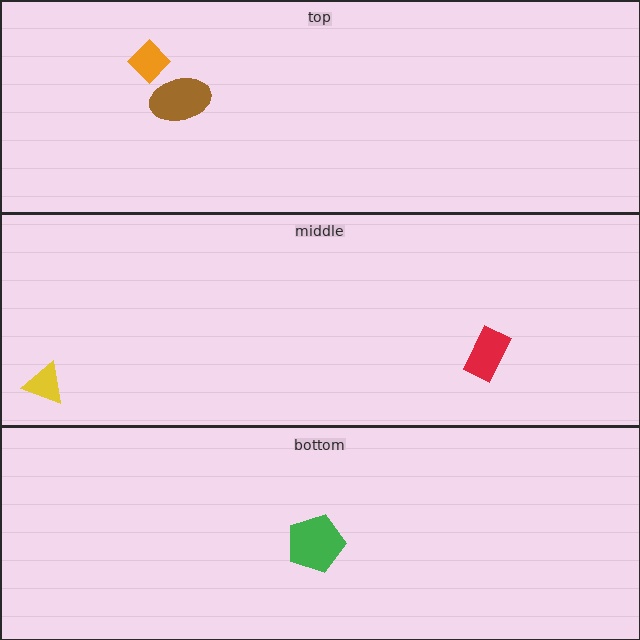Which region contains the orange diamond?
The top region.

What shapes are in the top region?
The orange diamond, the brown ellipse.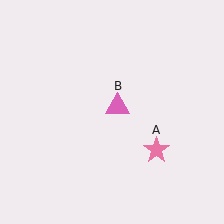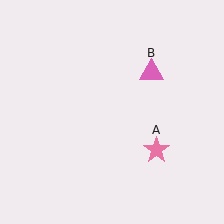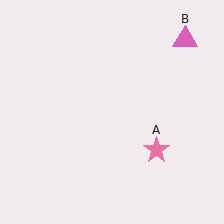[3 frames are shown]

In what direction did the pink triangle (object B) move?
The pink triangle (object B) moved up and to the right.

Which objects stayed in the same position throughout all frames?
Pink star (object A) remained stationary.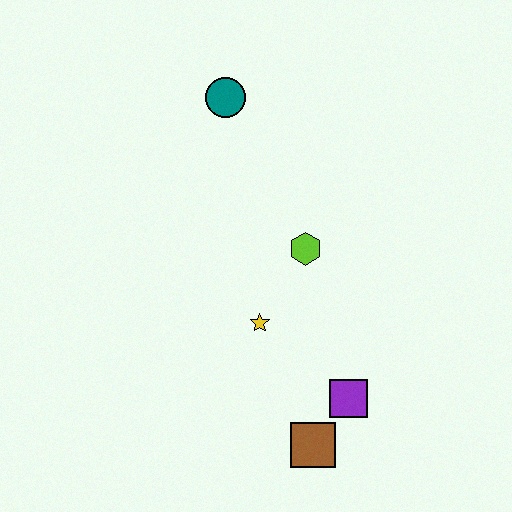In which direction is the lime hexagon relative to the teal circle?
The lime hexagon is below the teal circle.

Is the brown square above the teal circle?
No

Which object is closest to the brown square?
The purple square is closest to the brown square.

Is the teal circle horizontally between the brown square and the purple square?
No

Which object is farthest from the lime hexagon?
The brown square is farthest from the lime hexagon.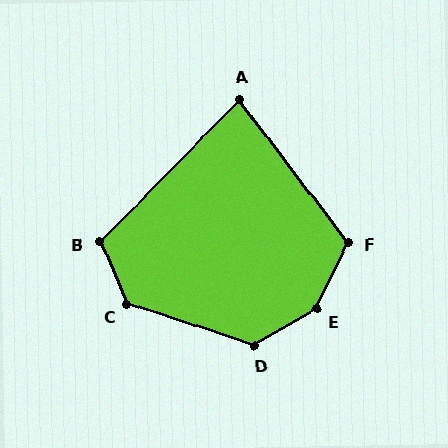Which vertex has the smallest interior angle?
A, at approximately 82 degrees.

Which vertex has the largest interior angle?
E, at approximately 146 degrees.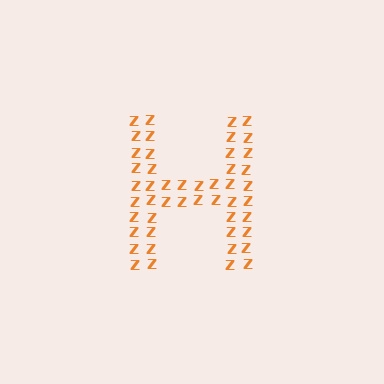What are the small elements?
The small elements are letter Z's.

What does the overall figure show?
The overall figure shows the letter H.